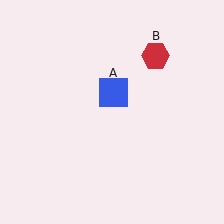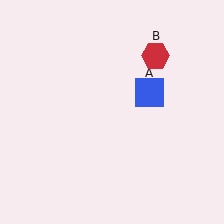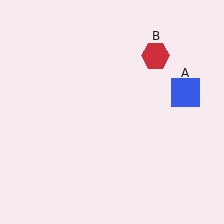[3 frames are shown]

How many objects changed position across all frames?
1 object changed position: blue square (object A).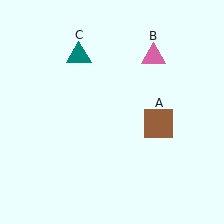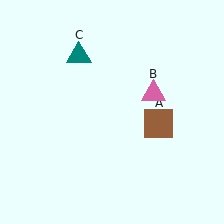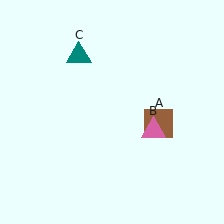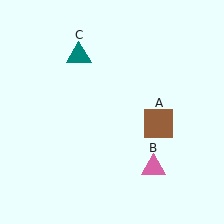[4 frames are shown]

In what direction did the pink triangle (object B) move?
The pink triangle (object B) moved down.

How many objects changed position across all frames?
1 object changed position: pink triangle (object B).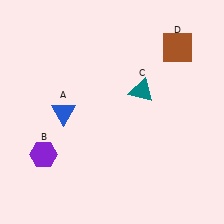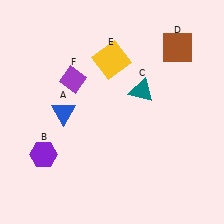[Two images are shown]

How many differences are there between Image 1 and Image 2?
There are 2 differences between the two images.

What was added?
A yellow square (E), a purple diamond (F) were added in Image 2.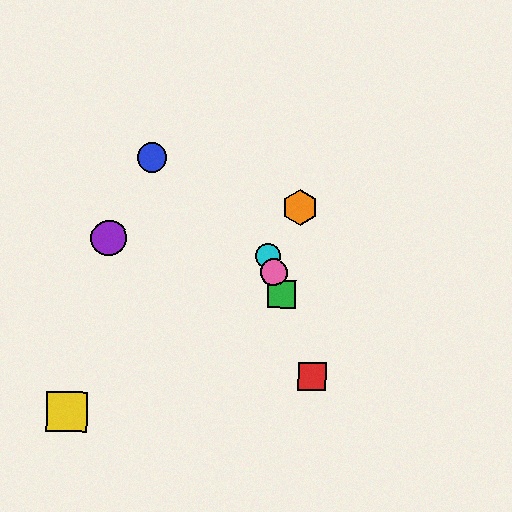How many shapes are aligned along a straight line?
4 shapes (the red square, the green square, the cyan circle, the pink circle) are aligned along a straight line.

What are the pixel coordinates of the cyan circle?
The cyan circle is at (268, 256).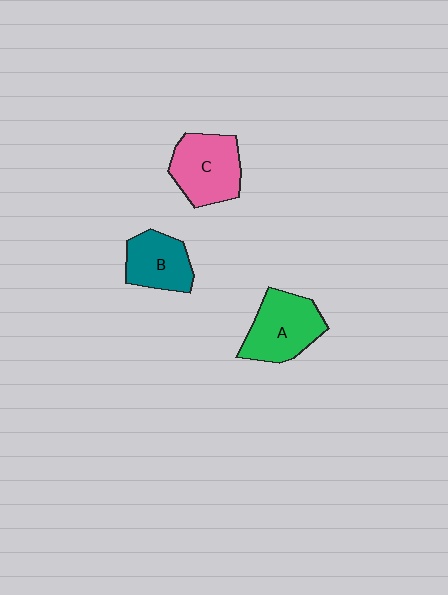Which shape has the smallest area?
Shape B (teal).